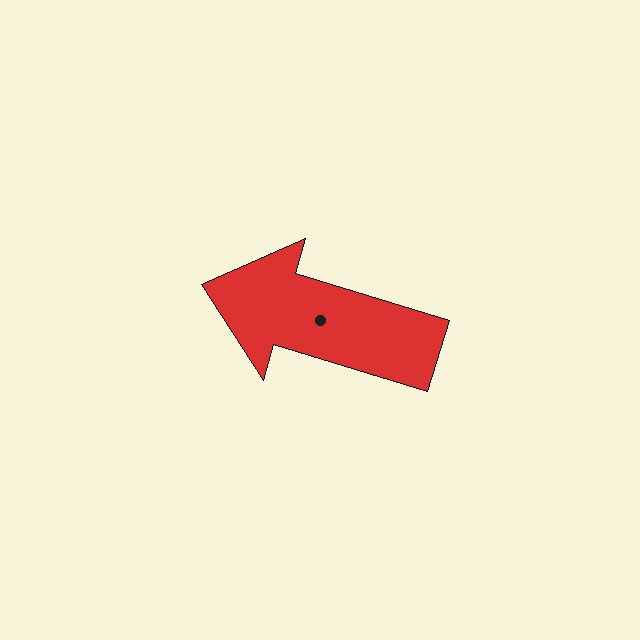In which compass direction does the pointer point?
West.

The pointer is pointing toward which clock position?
Roughly 10 o'clock.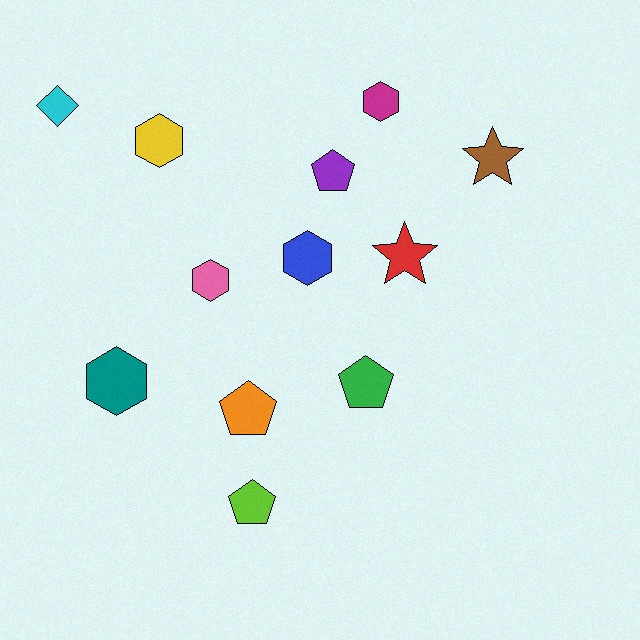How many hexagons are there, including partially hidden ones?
There are 5 hexagons.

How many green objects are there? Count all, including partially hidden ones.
There is 1 green object.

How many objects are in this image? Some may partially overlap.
There are 12 objects.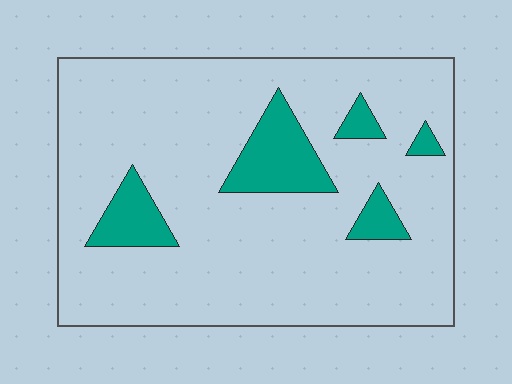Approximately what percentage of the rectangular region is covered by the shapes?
Approximately 15%.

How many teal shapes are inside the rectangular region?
5.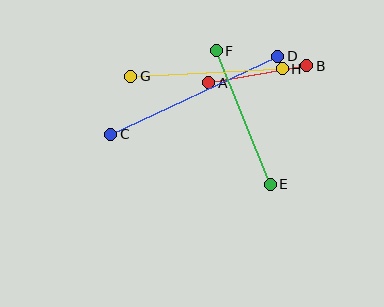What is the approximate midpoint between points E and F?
The midpoint is at approximately (243, 117) pixels.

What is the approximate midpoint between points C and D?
The midpoint is at approximately (194, 95) pixels.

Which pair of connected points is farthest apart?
Points C and D are farthest apart.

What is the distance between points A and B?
The distance is approximately 99 pixels.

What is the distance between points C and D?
The distance is approximately 184 pixels.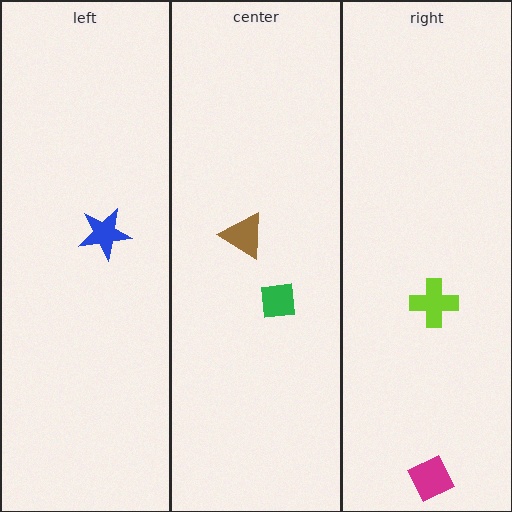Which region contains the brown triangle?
The center region.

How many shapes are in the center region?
2.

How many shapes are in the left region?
1.